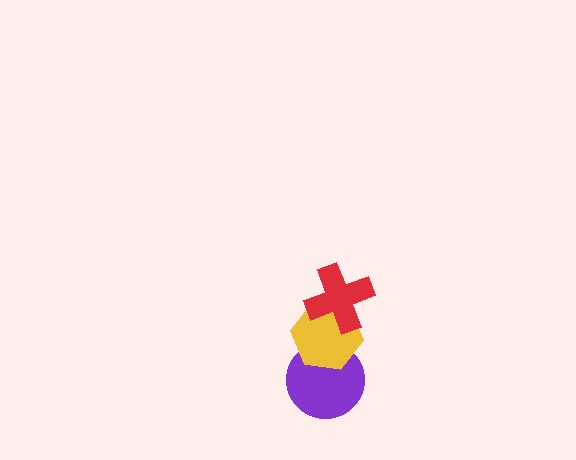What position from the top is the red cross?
The red cross is 1st from the top.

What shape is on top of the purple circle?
The yellow hexagon is on top of the purple circle.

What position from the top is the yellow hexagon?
The yellow hexagon is 2nd from the top.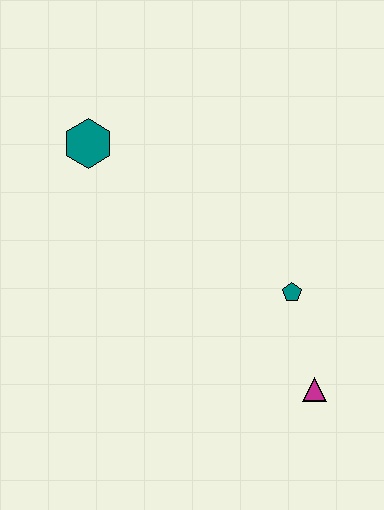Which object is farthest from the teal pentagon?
The teal hexagon is farthest from the teal pentagon.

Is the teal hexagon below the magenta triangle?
No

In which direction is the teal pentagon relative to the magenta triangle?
The teal pentagon is above the magenta triangle.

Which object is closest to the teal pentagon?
The magenta triangle is closest to the teal pentagon.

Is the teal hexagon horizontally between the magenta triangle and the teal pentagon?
No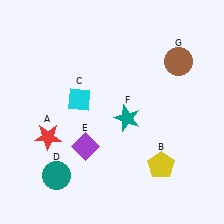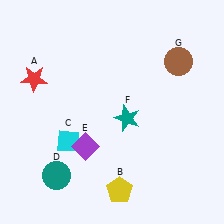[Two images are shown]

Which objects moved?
The objects that moved are: the red star (A), the yellow pentagon (B), the cyan diamond (C).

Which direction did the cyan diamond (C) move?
The cyan diamond (C) moved down.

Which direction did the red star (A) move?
The red star (A) moved up.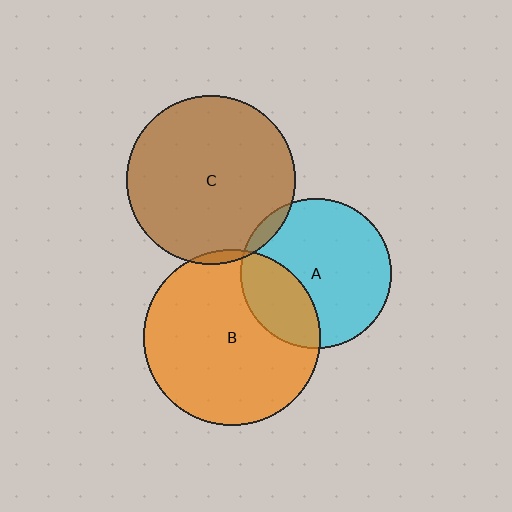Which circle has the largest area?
Circle B (orange).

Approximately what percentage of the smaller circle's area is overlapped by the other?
Approximately 5%.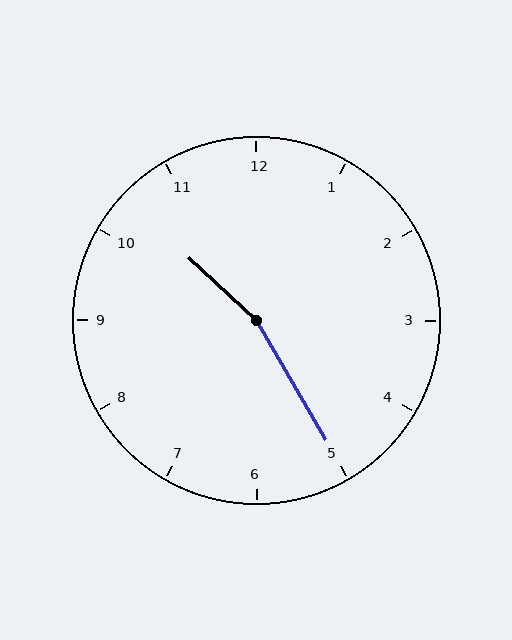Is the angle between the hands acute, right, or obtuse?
It is obtuse.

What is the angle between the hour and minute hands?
Approximately 162 degrees.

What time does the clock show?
10:25.